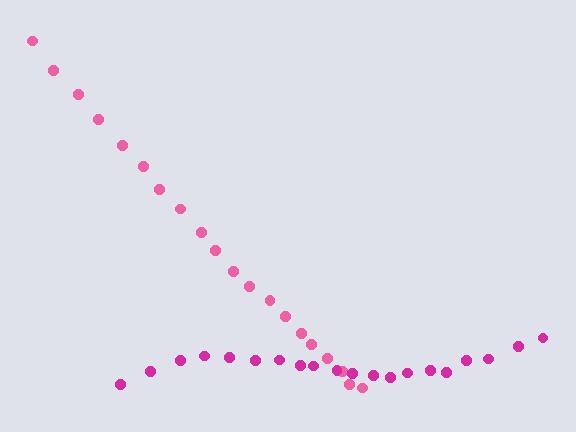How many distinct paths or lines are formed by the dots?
There are 2 distinct paths.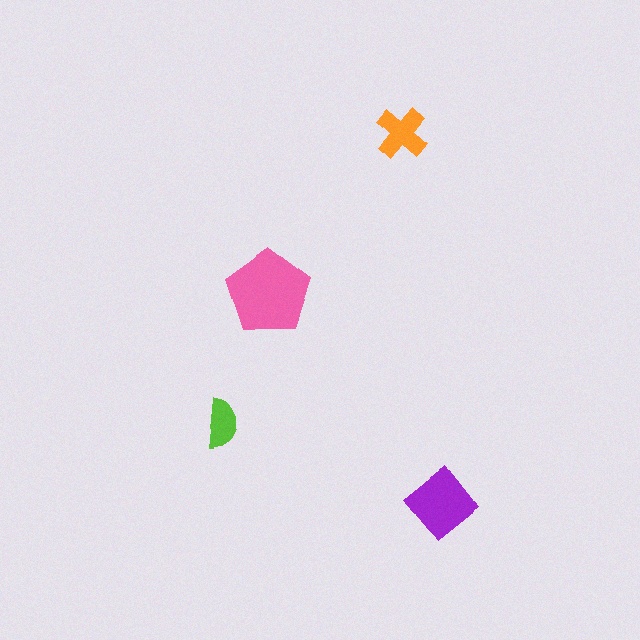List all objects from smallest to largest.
The lime semicircle, the orange cross, the purple diamond, the pink pentagon.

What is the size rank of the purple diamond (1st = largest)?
2nd.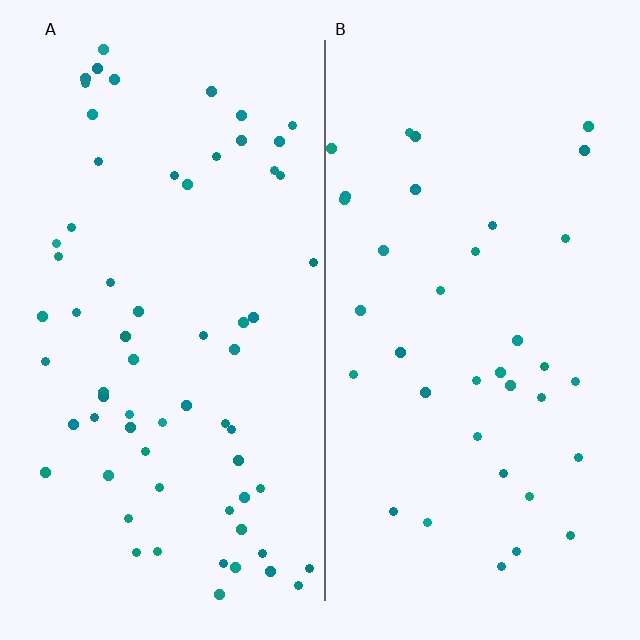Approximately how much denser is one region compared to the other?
Approximately 1.8× — region A over region B.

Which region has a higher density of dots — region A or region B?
A (the left).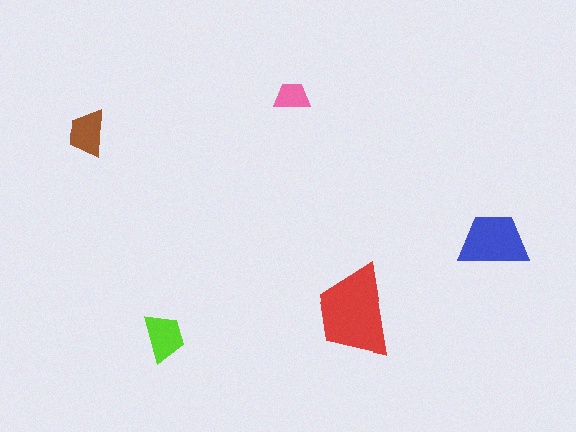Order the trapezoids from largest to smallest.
the red one, the blue one, the lime one, the brown one, the pink one.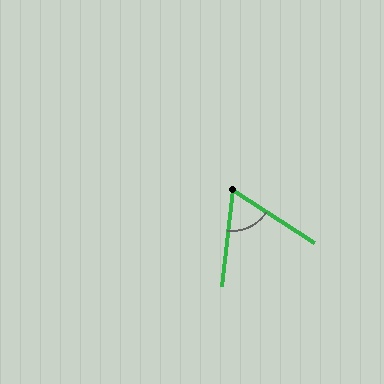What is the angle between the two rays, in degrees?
Approximately 64 degrees.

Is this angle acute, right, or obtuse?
It is acute.